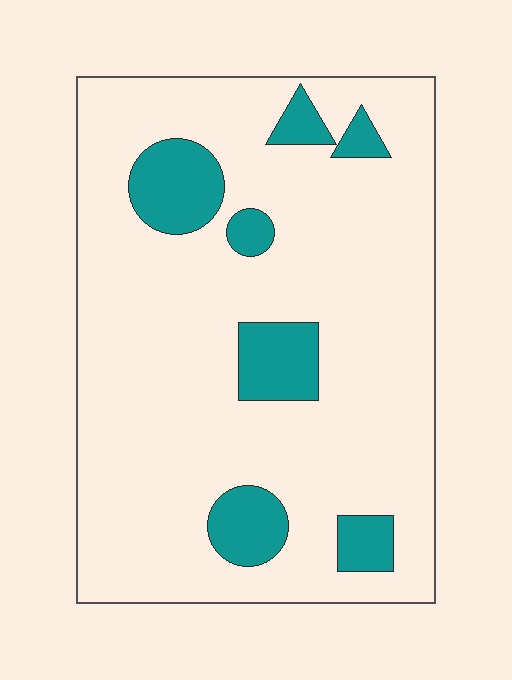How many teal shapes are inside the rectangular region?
7.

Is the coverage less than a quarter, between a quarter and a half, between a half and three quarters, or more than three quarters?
Less than a quarter.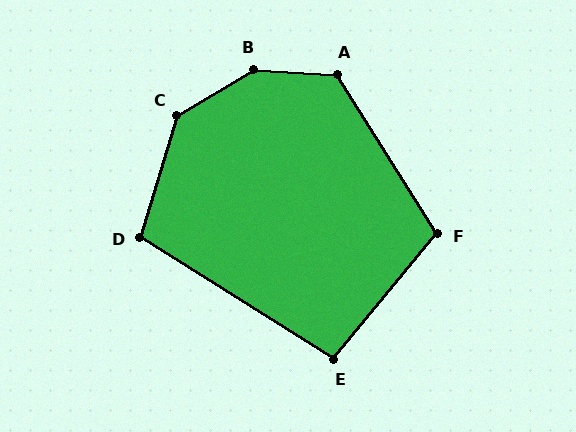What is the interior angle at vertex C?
Approximately 138 degrees (obtuse).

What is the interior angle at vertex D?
Approximately 105 degrees (obtuse).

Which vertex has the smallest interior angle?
E, at approximately 98 degrees.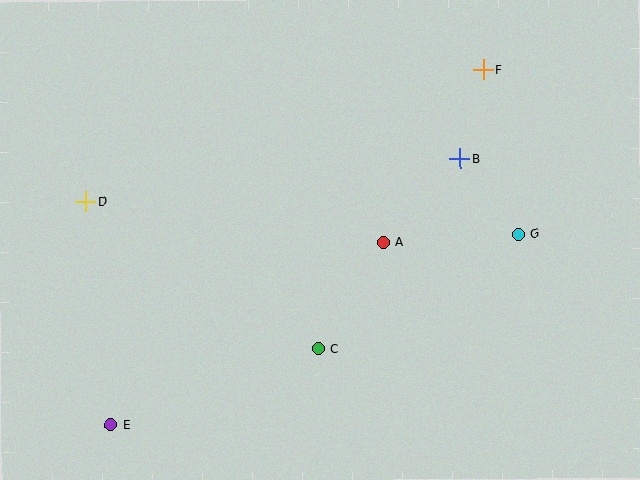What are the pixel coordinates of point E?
Point E is at (111, 425).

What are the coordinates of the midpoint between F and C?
The midpoint between F and C is at (401, 209).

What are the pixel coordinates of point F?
Point F is at (483, 70).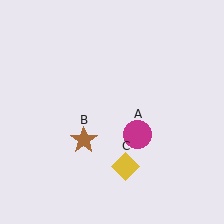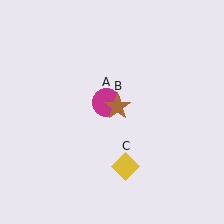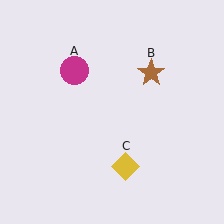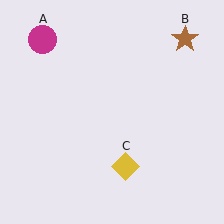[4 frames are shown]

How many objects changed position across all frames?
2 objects changed position: magenta circle (object A), brown star (object B).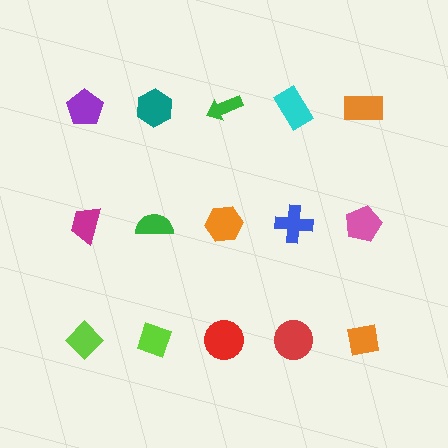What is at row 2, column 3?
An orange hexagon.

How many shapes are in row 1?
5 shapes.